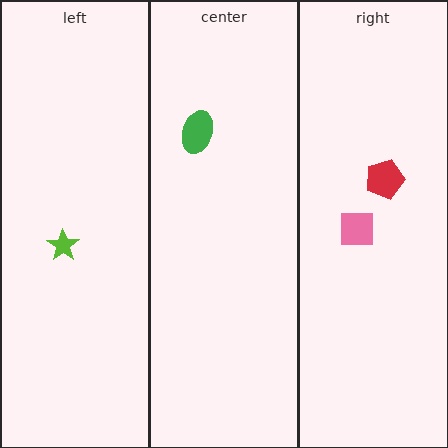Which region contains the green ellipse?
The center region.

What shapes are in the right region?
The pink square, the red pentagon.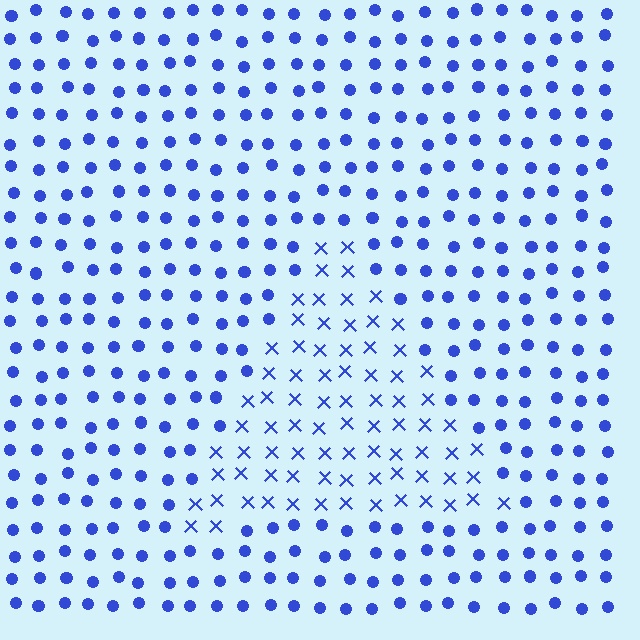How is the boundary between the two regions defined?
The boundary is defined by a change in element shape: X marks inside vs. circles outside. All elements share the same color and spacing.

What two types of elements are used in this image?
The image uses X marks inside the triangle region and circles outside it.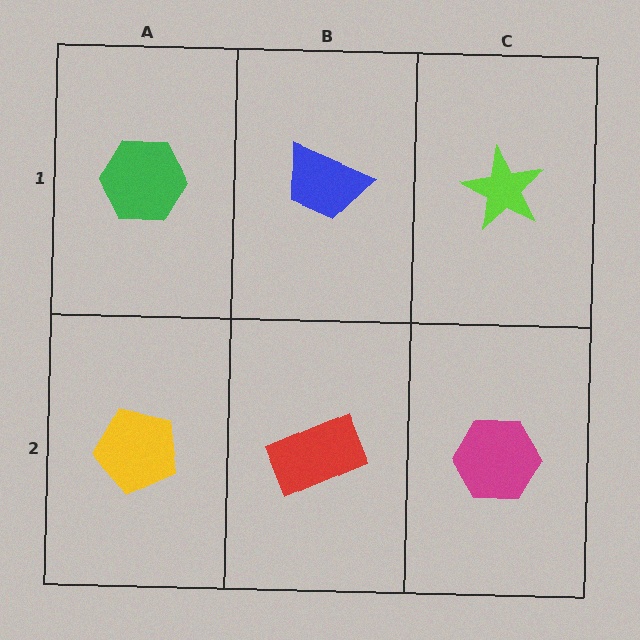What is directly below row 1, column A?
A yellow pentagon.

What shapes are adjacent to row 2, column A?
A green hexagon (row 1, column A), a red rectangle (row 2, column B).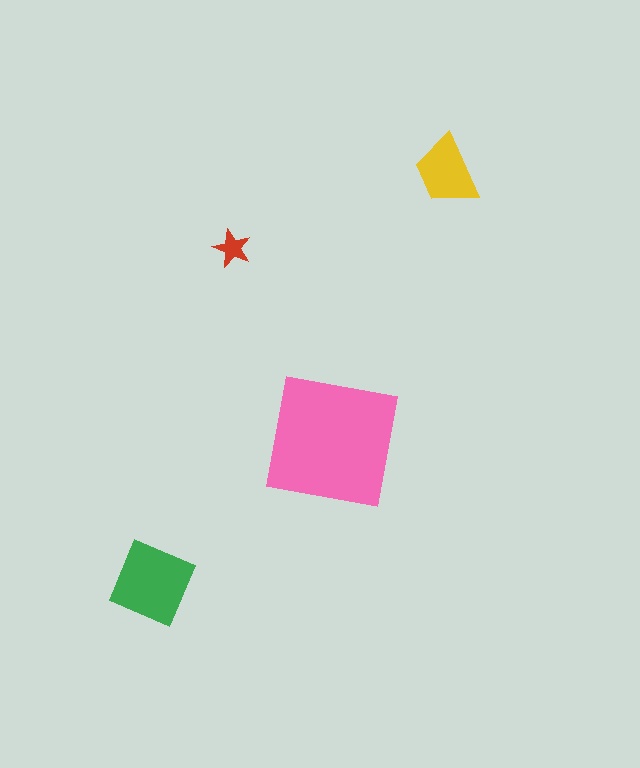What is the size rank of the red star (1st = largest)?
4th.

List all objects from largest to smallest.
The pink square, the green diamond, the yellow trapezoid, the red star.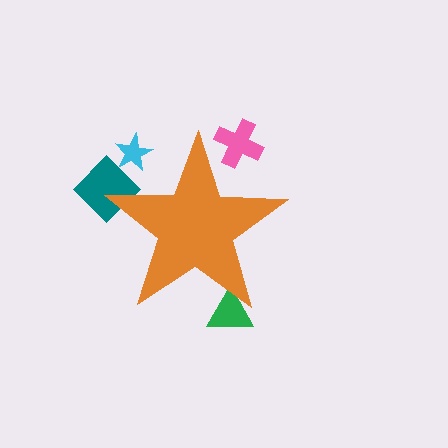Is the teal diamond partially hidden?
Yes, the teal diamond is partially hidden behind the orange star.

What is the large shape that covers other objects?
An orange star.